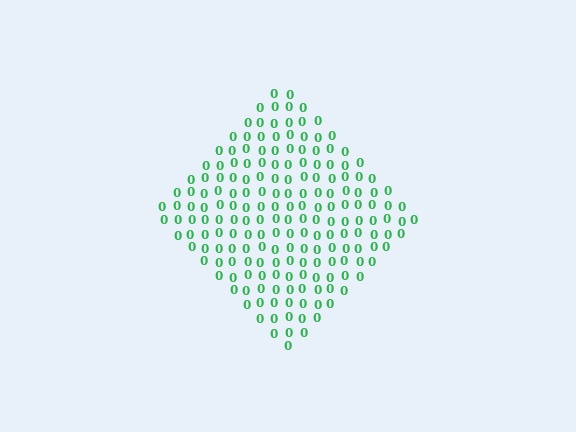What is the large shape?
The large shape is a diamond.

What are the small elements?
The small elements are digit 0's.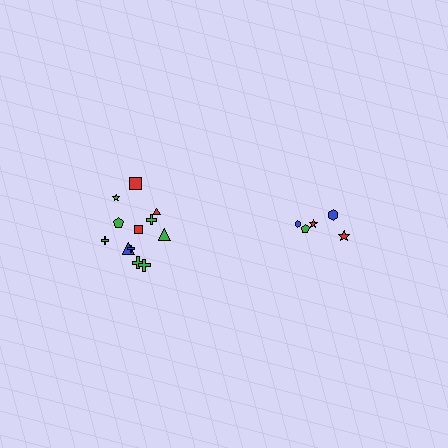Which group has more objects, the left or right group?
The left group.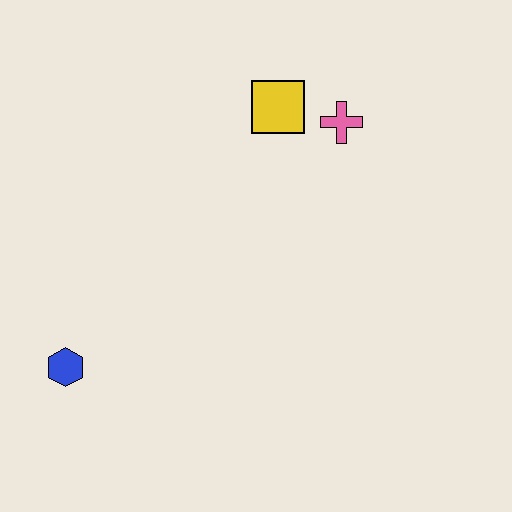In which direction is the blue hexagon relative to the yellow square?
The blue hexagon is below the yellow square.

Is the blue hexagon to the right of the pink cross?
No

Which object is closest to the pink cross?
The yellow square is closest to the pink cross.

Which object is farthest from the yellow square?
The blue hexagon is farthest from the yellow square.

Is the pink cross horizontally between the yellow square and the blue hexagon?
No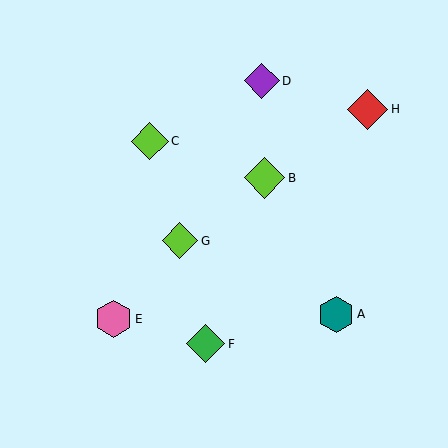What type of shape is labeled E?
Shape E is a pink hexagon.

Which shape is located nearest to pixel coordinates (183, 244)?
The lime diamond (labeled G) at (180, 241) is nearest to that location.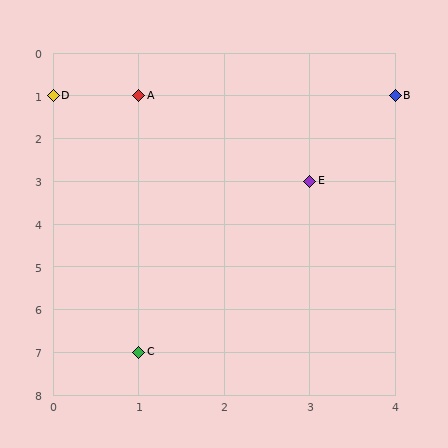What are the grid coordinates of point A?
Point A is at grid coordinates (1, 1).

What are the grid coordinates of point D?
Point D is at grid coordinates (0, 1).